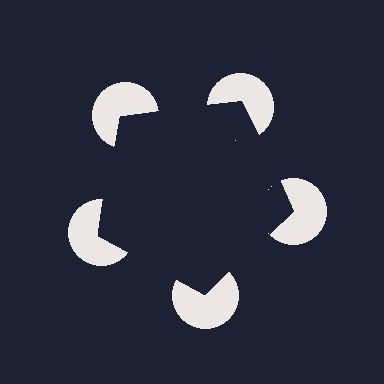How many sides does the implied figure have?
5 sides.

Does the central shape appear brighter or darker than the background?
It typically appears slightly darker than the background, even though no actual brightness change is drawn.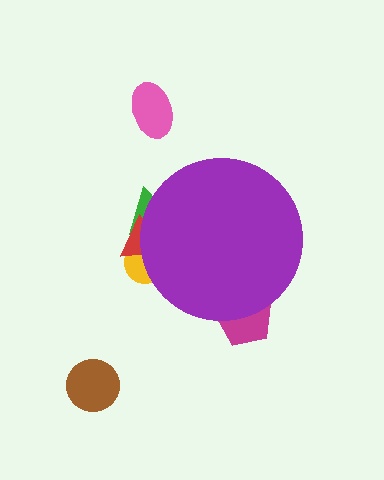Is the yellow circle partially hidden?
Yes, the yellow circle is partially hidden behind the purple circle.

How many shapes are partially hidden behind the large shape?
4 shapes are partially hidden.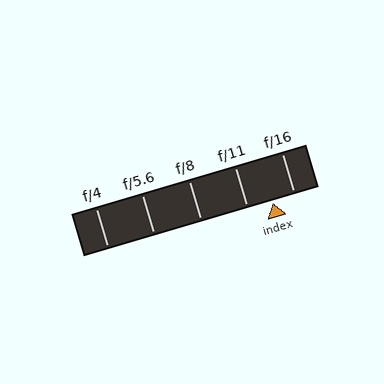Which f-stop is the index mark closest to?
The index mark is closest to f/16.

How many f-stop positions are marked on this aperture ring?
There are 5 f-stop positions marked.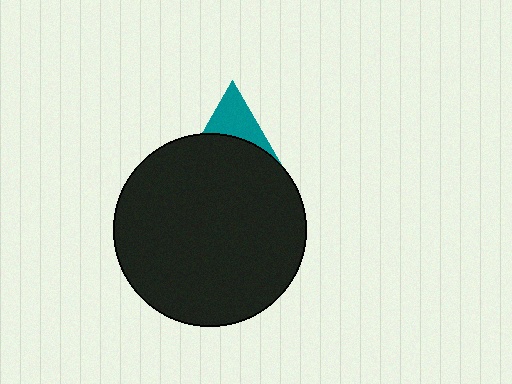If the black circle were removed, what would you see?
You would see the complete teal triangle.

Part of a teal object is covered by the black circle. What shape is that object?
It is a triangle.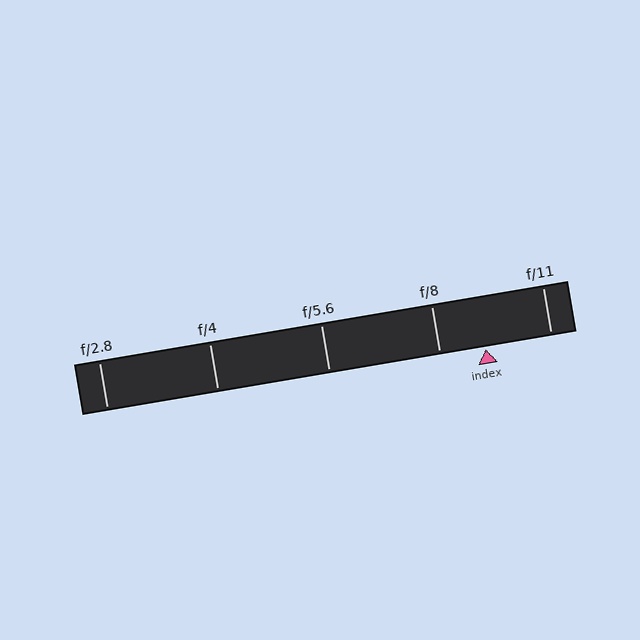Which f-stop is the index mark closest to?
The index mark is closest to f/8.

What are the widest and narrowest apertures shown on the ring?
The widest aperture shown is f/2.8 and the narrowest is f/11.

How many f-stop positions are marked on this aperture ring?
There are 5 f-stop positions marked.